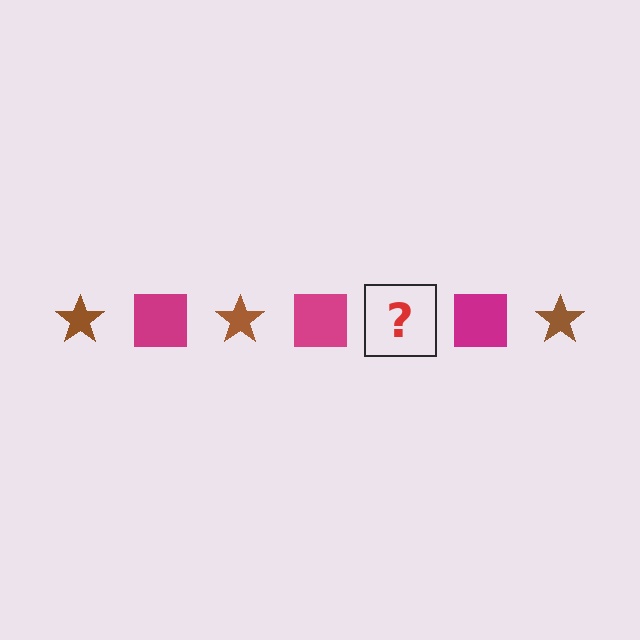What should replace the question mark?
The question mark should be replaced with a brown star.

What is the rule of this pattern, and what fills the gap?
The rule is that the pattern alternates between brown star and magenta square. The gap should be filled with a brown star.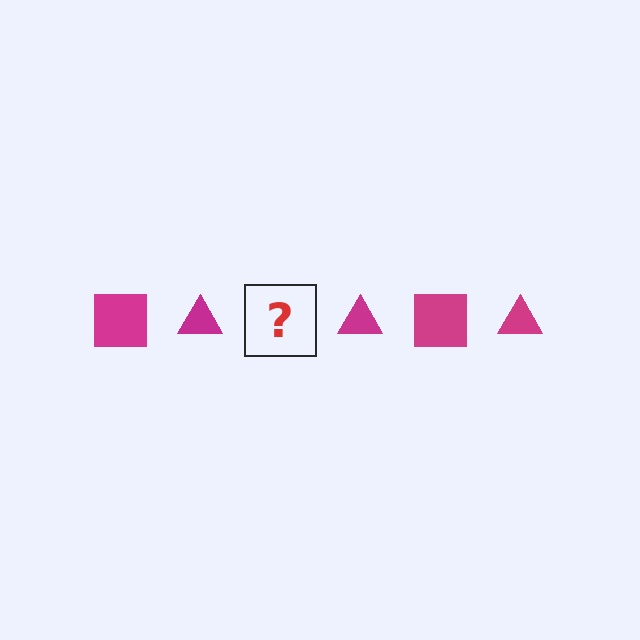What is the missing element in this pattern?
The missing element is a magenta square.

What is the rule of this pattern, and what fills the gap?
The rule is that the pattern cycles through square, triangle shapes in magenta. The gap should be filled with a magenta square.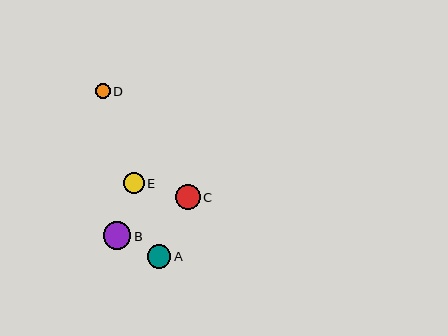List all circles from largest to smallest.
From largest to smallest: B, C, A, E, D.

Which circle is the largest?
Circle B is the largest with a size of approximately 28 pixels.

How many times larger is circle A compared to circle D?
Circle A is approximately 1.5 times the size of circle D.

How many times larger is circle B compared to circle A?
Circle B is approximately 1.2 times the size of circle A.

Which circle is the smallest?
Circle D is the smallest with a size of approximately 15 pixels.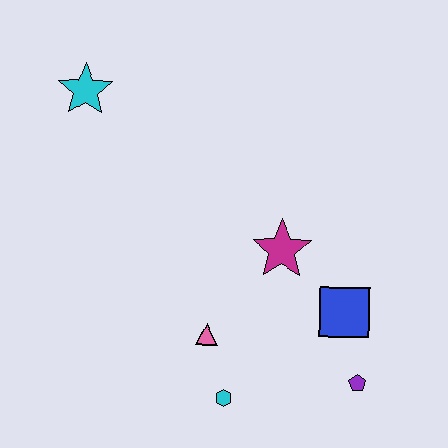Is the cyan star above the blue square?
Yes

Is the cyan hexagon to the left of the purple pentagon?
Yes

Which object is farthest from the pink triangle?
The cyan star is farthest from the pink triangle.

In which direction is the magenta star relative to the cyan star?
The magenta star is to the right of the cyan star.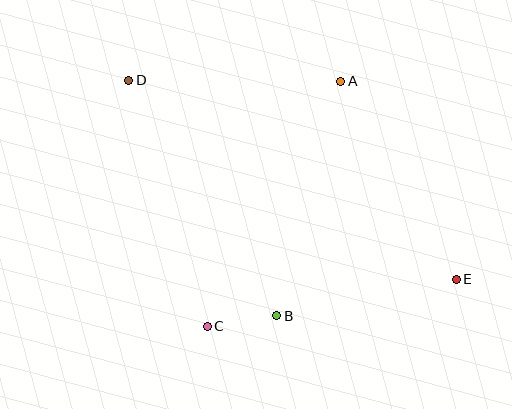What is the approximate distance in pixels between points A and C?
The distance between A and C is approximately 279 pixels.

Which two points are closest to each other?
Points B and C are closest to each other.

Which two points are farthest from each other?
Points D and E are farthest from each other.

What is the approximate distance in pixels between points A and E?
The distance between A and E is approximately 229 pixels.